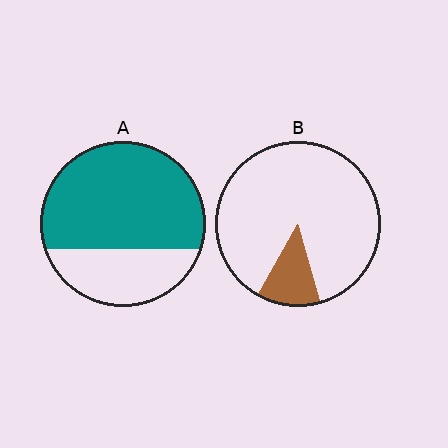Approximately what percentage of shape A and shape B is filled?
A is approximately 70% and B is approximately 15%.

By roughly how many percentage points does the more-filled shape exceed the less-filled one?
By roughly 55 percentage points (A over B).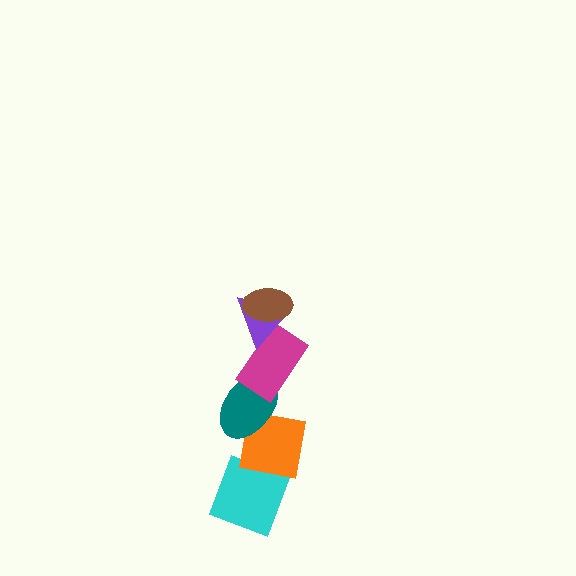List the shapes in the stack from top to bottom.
From top to bottom: the brown ellipse, the purple triangle, the magenta rectangle, the teal ellipse, the orange square, the cyan diamond.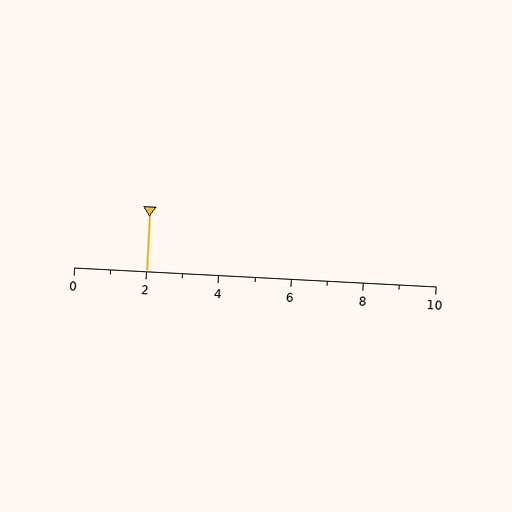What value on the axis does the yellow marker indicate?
The marker indicates approximately 2.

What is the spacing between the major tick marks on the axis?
The major ticks are spaced 2 apart.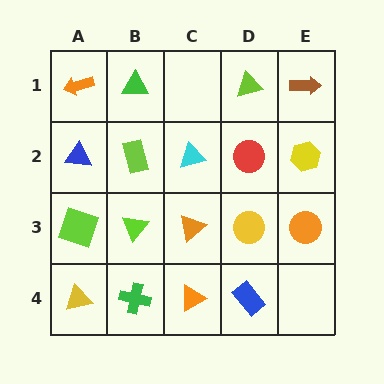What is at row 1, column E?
A brown arrow.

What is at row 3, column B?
A lime triangle.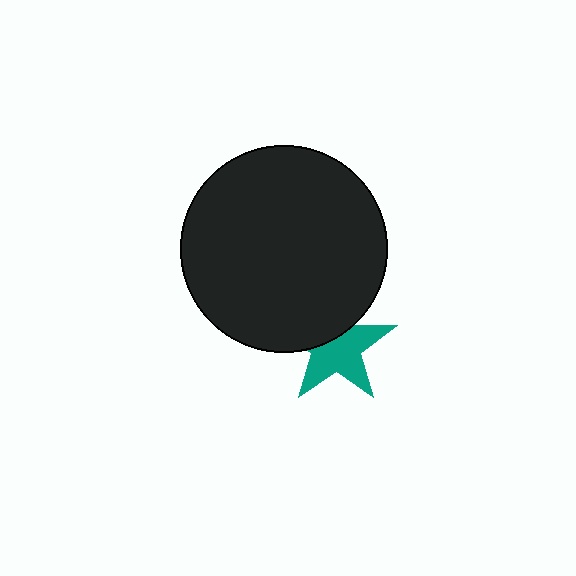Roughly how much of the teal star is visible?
About half of it is visible (roughly 63%).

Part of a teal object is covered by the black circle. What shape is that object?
It is a star.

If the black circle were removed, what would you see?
You would see the complete teal star.